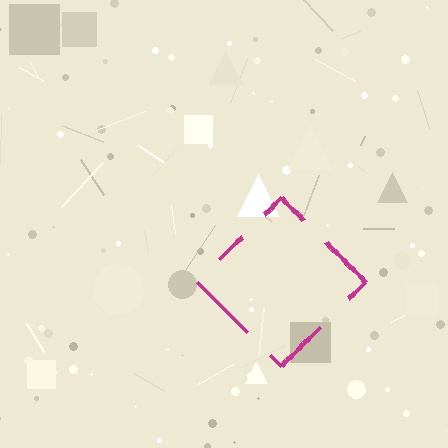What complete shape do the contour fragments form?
The contour fragments form a diamond.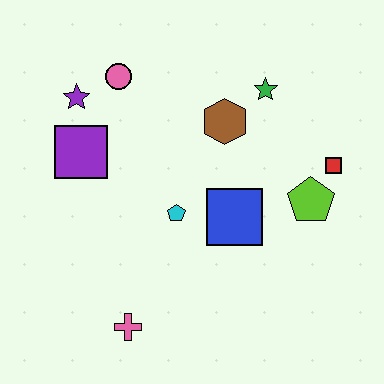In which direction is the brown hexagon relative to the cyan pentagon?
The brown hexagon is above the cyan pentagon.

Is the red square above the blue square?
Yes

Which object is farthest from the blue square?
The purple star is farthest from the blue square.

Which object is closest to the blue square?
The cyan pentagon is closest to the blue square.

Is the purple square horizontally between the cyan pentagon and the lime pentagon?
No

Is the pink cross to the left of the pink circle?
No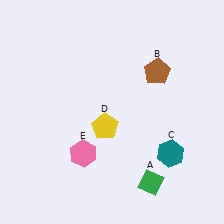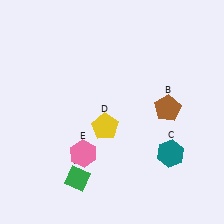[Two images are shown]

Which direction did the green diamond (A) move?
The green diamond (A) moved left.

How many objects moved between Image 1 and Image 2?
2 objects moved between the two images.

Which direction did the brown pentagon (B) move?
The brown pentagon (B) moved down.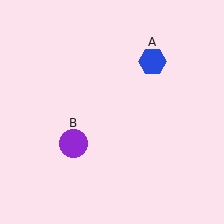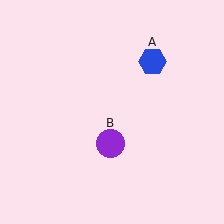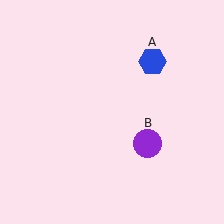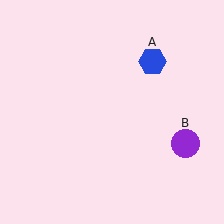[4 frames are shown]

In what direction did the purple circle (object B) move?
The purple circle (object B) moved right.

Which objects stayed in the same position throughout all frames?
Blue hexagon (object A) remained stationary.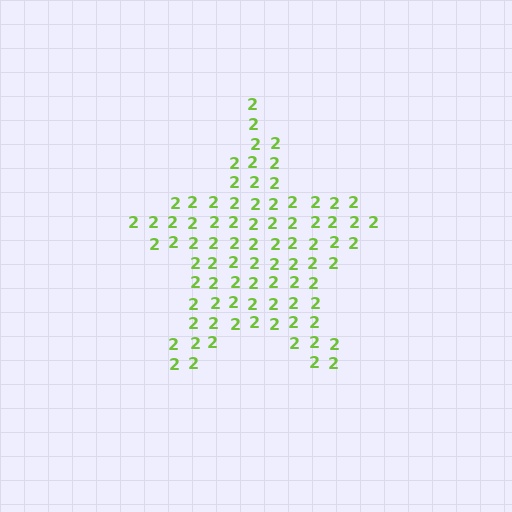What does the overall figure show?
The overall figure shows a star.